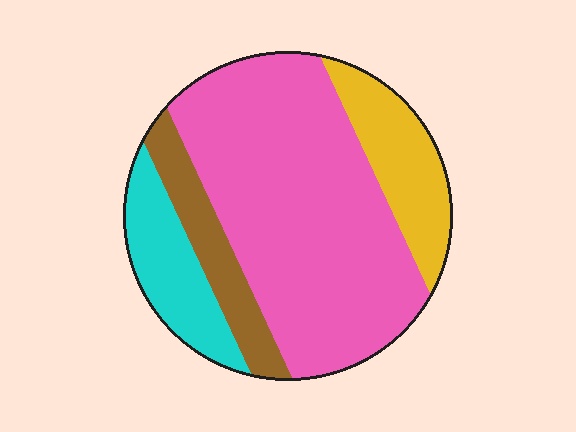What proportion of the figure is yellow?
Yellow covers 15% of the figure.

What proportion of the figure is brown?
Brown covers 12% of the figure.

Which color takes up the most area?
Pink, at roughly 60%.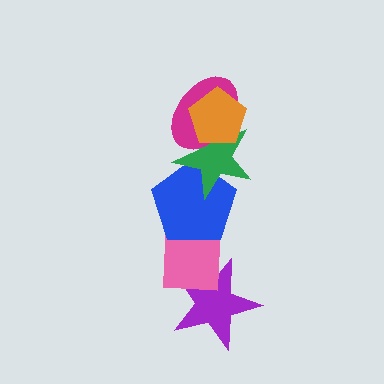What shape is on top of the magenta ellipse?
The orange pentagon is on top of the magenta ellipse.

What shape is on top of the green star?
The magenta ellipse is on top of the green star.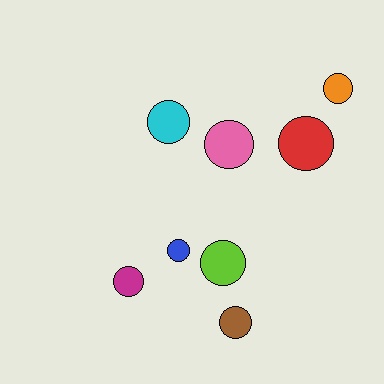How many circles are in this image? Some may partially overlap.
There are 8 circles.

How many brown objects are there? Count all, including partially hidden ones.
There is 1 brown object.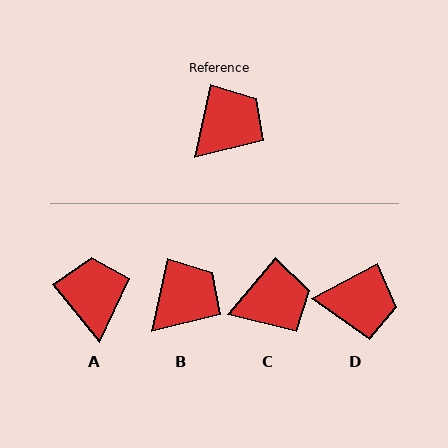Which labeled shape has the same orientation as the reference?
B.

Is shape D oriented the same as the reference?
No, it is off by about 50 degrees.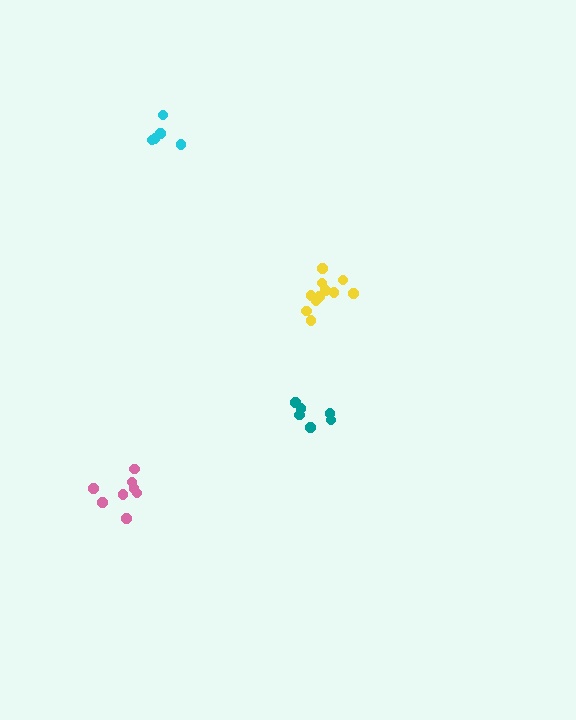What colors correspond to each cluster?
The clusters are colored: teal, pink, yellow, cyan.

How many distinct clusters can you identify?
There are 4 distinct clusters.